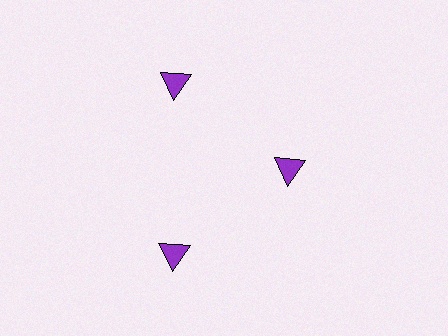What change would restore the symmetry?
The symmetry would be restored by moving it outward, back onto the ring so that all 3 triangles sit at equal angles and equal distance from the center.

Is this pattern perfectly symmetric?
No. The 3 purple triangles are arranged in a ring, but one element near the 3 o'clock position is pulled inward toward the center, breaking the 3-fold rotational symmetry.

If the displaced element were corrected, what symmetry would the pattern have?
It would have 3-fold rotational symmetry — the pattern would map onto itself every 120 degrees.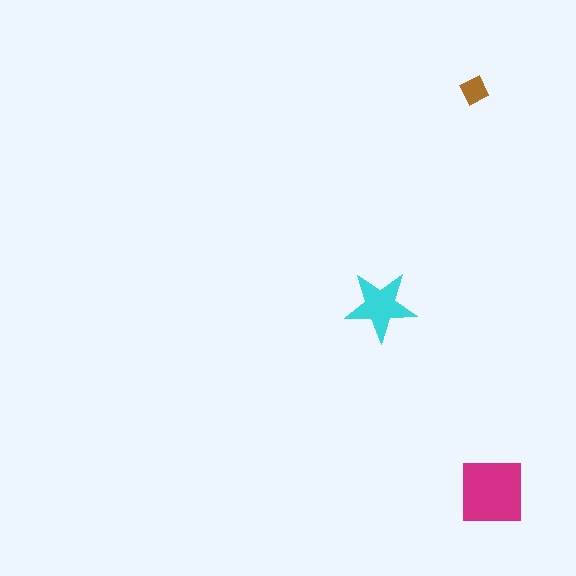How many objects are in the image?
There are 3 objects in the image.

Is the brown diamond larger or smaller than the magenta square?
Smaller.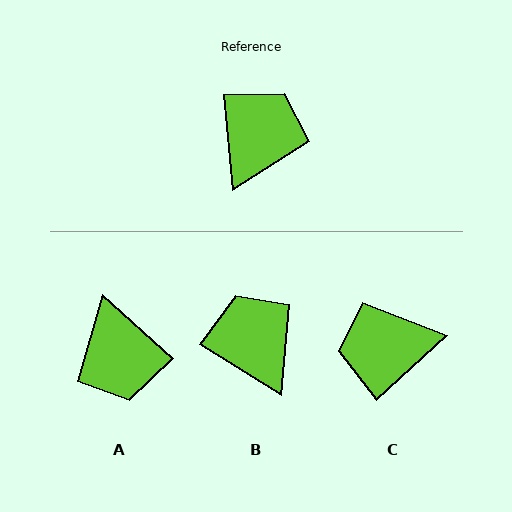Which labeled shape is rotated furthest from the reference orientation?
A, about 138 degrees away.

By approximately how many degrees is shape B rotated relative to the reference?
Approximately 53 degrees counter-clockwise.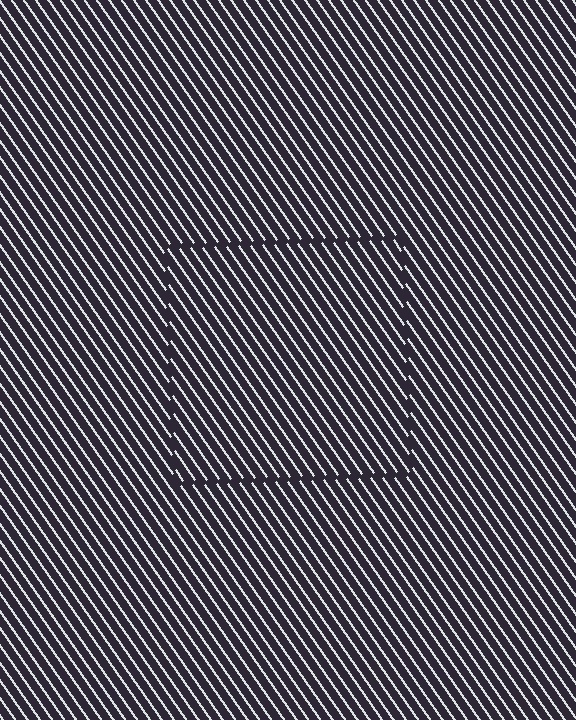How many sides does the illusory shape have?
4 sides — the line-ends trace a square.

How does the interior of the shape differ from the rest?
The interior of the shape contains the same grating, shifted by half a period — the contour is defined by the phase discontinuity where line-ends from the inner and outer gratings abut.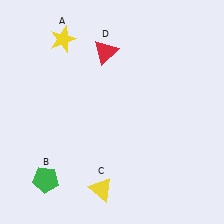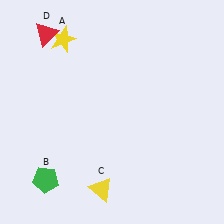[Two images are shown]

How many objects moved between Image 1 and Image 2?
1 object moved between the two images.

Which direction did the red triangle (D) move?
The red triangle (D) moved left.